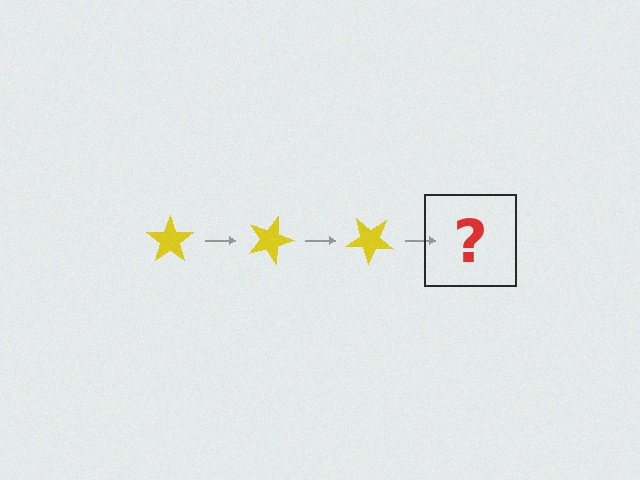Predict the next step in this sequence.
The next step is a yellow star rotated 60 degrees.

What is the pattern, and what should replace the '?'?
The pattern is that the star rotates 20 degrees each step. The '?' should be a yellow star rotated 60 degrees.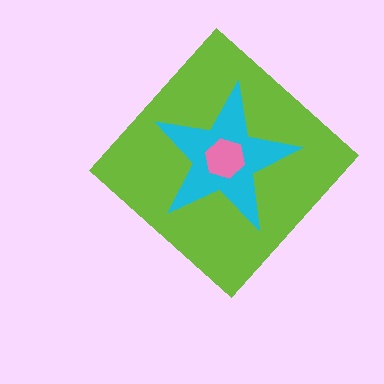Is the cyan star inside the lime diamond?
Yes.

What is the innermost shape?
The pink hexagon.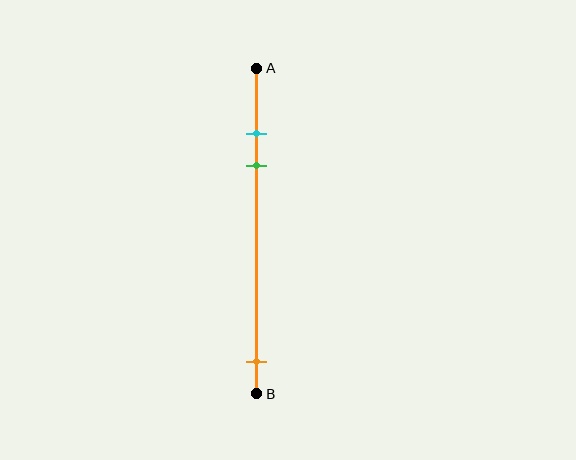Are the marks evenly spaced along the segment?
No, the marks are not evenly spaced.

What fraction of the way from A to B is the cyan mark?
The cyan mark is approximately 20% (0.2) of the way from A to B.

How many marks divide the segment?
There are 3 marks dividing the segment.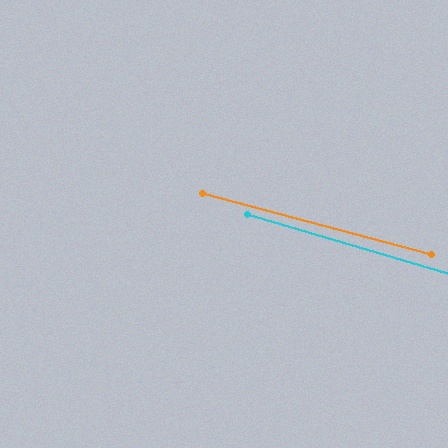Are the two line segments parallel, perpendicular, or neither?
Parallel — their directions differ by only 1.3°.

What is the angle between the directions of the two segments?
Approximately 1 degree.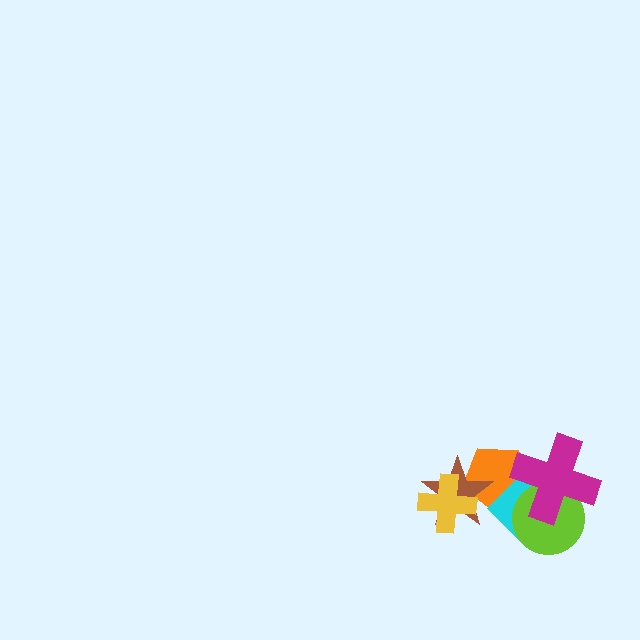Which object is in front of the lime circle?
The magenta cross is in front of the lime circle.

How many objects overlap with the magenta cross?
3 objects overlap with the magenta cross.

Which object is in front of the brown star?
The yellow cross is in front of the brown star.